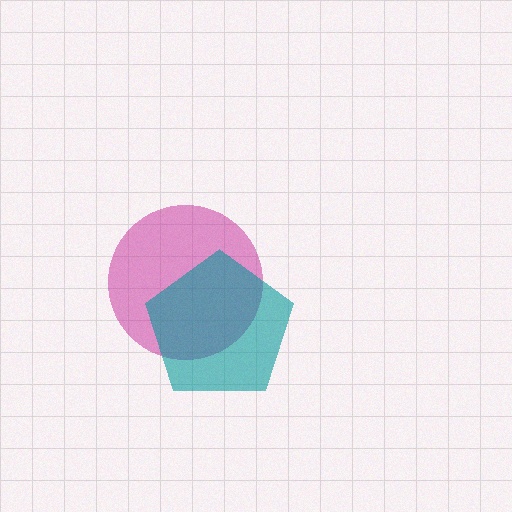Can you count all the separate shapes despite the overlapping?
Yes, there are 2 separate shapes.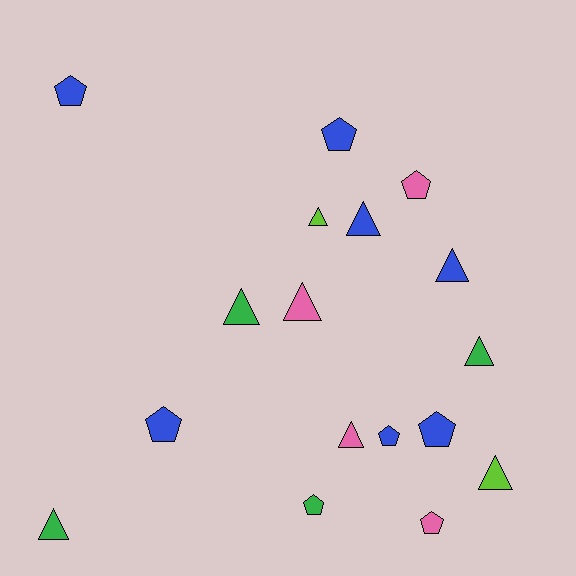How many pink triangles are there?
There are 2 pink triangles.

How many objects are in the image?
There are 17 objects.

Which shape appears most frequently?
Triangle, with 9 objects.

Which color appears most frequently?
Blue, with 7 objects.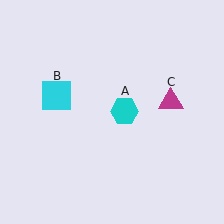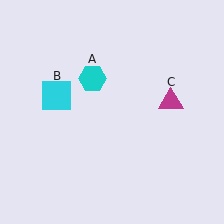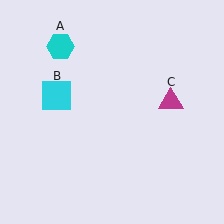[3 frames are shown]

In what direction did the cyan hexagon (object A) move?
The cyan hexagon (object A) moved up and to the left.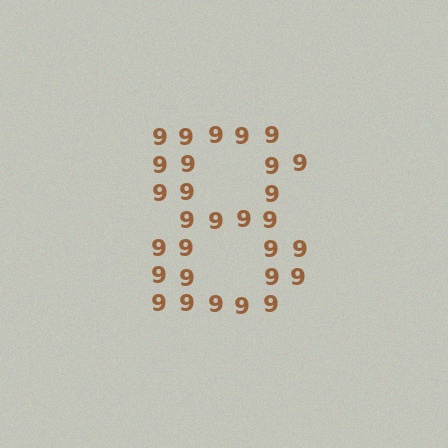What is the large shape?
The large shape is the digit 8.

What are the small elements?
The small elements are digit 9's.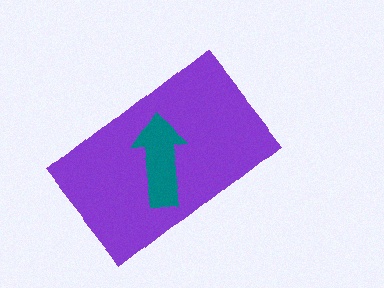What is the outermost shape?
The purple rectangle.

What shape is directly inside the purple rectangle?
The teal arrow.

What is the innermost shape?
The teal arrow.